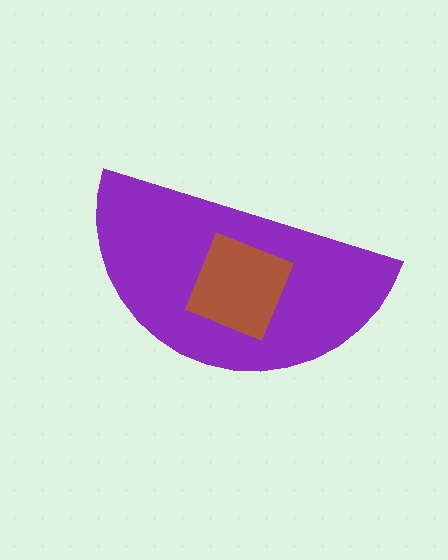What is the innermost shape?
The brown diamond.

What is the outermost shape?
The purple semicircle.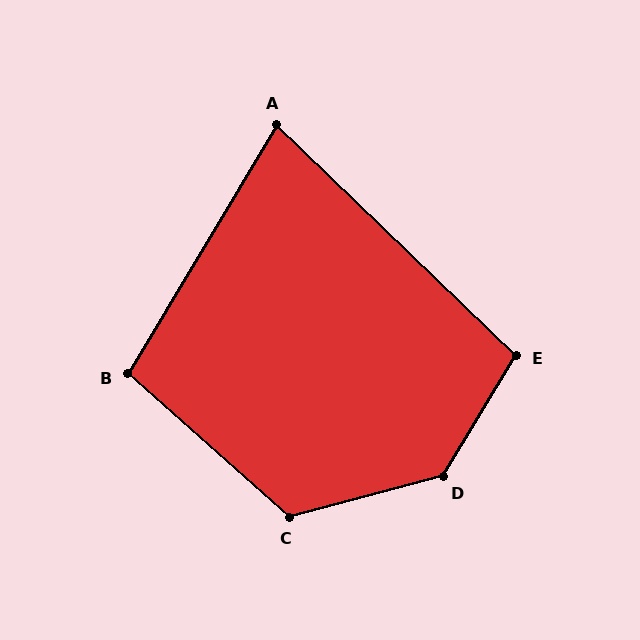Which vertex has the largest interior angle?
D, at approximately 136 degrees.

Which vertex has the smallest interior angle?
A, at approximately 77 degrees.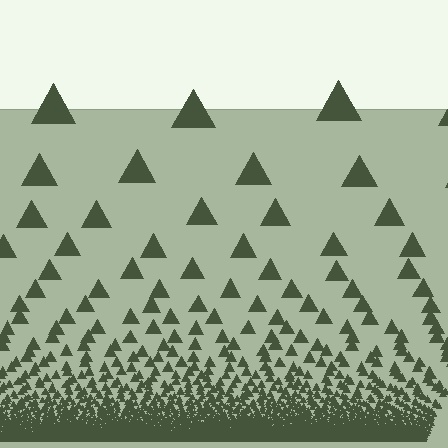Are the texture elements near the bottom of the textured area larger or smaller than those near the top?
Smaller. The gradient is inverted — elements near the bottom are smaller and denser.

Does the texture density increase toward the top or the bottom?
Density increases toward the bottom.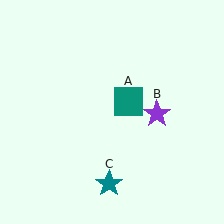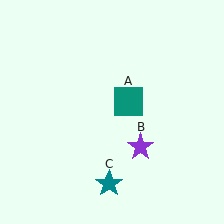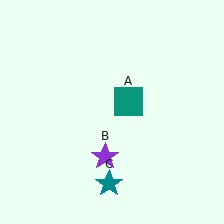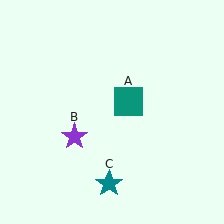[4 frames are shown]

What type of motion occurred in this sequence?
The purple star (object B) rotated clockwise around the center of the scene.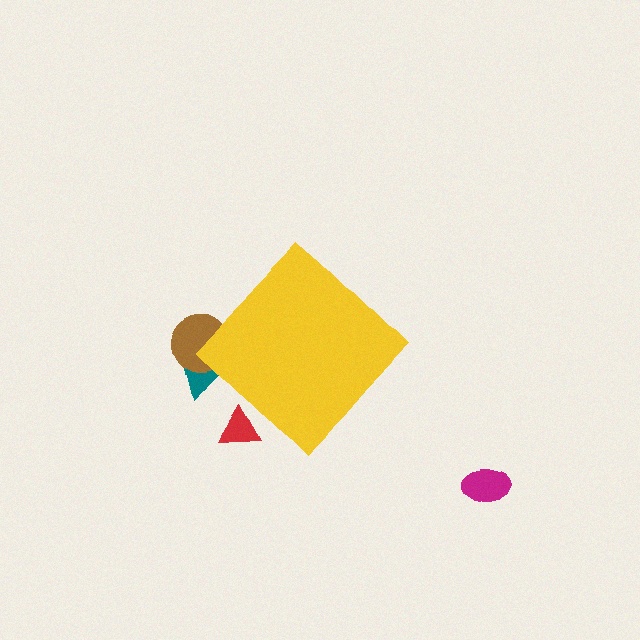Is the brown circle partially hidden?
Yes, the brown circle is partially hidden behind the yellow diamond.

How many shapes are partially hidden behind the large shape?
3 shapes are partially hidden.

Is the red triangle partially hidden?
Yes, the red triangle is partially hidden behind the yellow diamond.